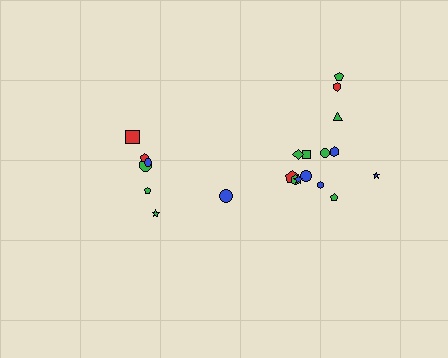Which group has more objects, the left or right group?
The right group.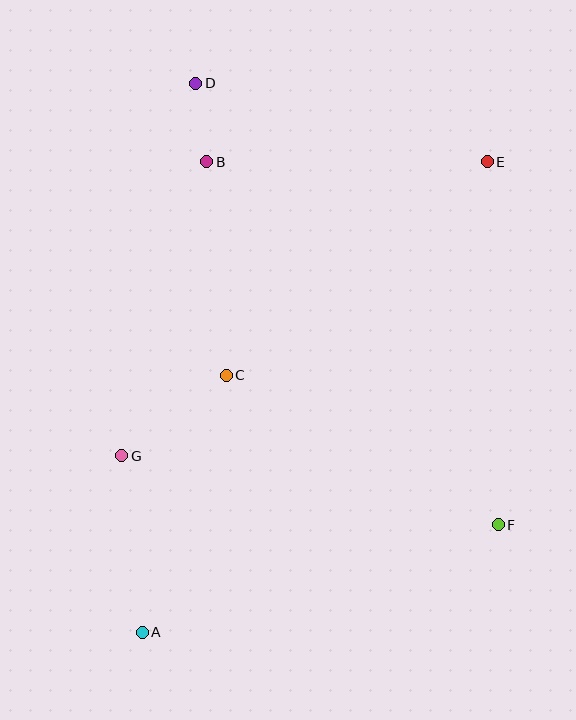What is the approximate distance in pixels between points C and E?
The distance between C and E is approximately 337 pixels.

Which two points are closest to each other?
Points B and D are closest to each other.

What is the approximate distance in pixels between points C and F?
The distance between C and F is approximately 310 pixels.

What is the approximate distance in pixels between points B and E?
The distance between B and E is approximately 280 pixels.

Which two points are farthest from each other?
Points A and E are farthest from each other.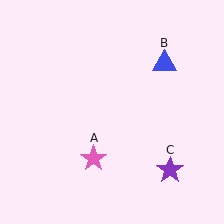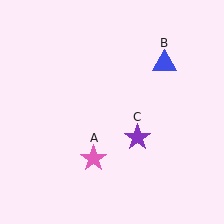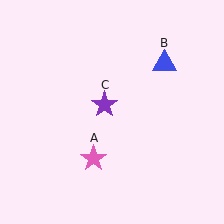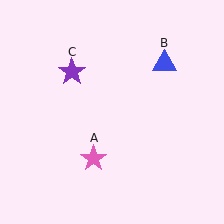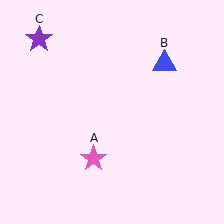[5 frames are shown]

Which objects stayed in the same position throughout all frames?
Pink star (object A) and blue triangle (object B) remained stationary.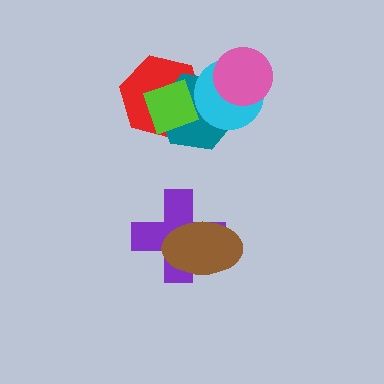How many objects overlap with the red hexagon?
3 objects overlap with the red hexagon.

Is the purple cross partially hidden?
Yes, it is partially covered by another shape.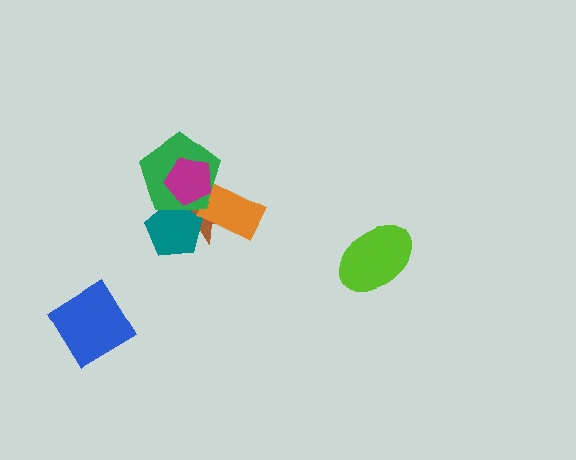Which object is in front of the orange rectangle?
The green pentagon is in front of the orange rectangle.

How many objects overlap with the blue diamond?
0 objects overlap with the blue diamond.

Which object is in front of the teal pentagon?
The green pentagon is in front of the teal pentagon.